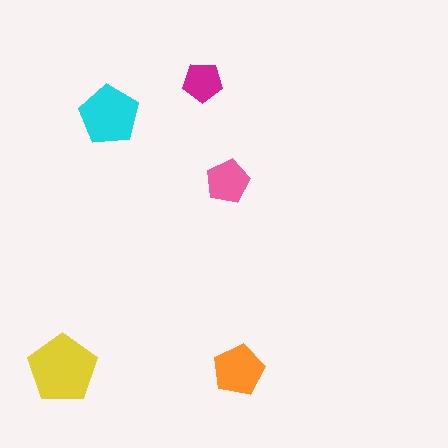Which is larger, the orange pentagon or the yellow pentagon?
The yellow one.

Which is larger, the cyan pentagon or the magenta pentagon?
The cyan one.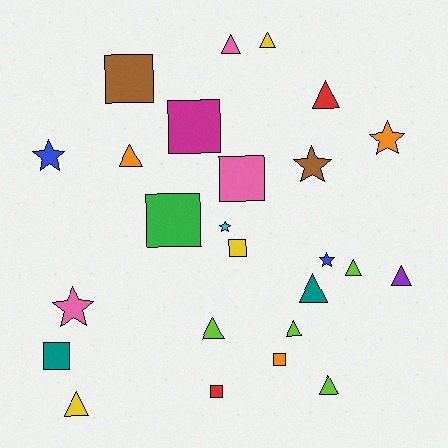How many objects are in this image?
There are 25 objects.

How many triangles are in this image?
There are 11 triangles.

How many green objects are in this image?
There is 1 green object.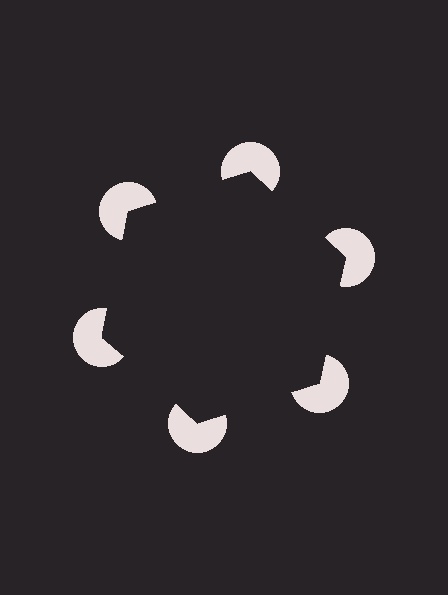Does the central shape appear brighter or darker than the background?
It typically appears slightly darker than the background, even though no actual brightness change is drawn.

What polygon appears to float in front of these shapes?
An illusory hexagon — its edges are inferred from the aligned wedge cuts in the pac-man discs, not physically drawn.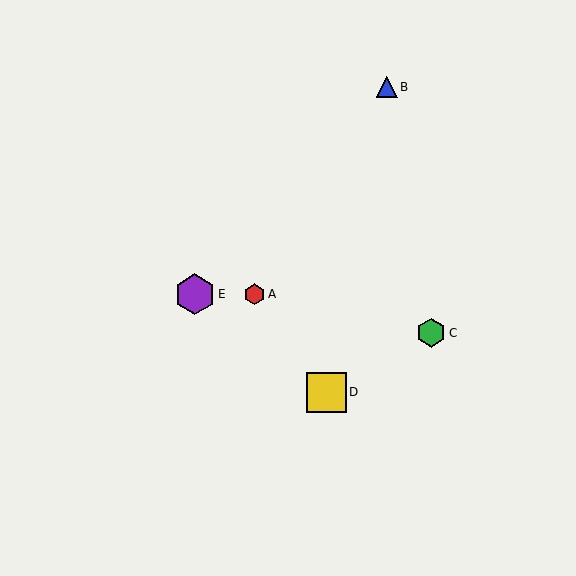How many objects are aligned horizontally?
2 objects (A, E) are aligned horizontally.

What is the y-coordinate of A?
Object A is at y≈294.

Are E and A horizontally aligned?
Yes, both are at y≈294.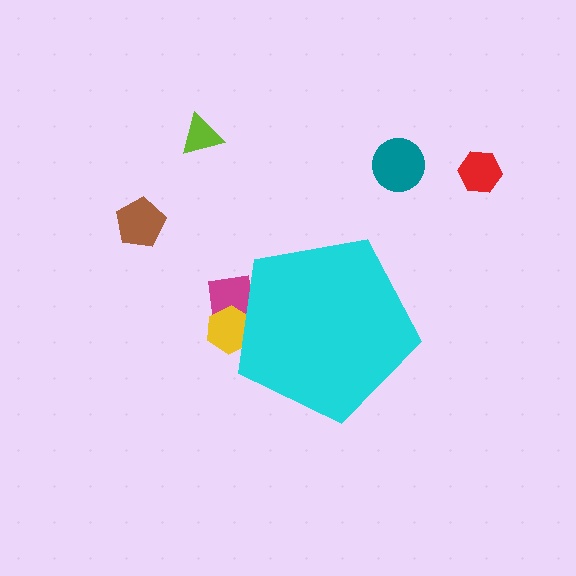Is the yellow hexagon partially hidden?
Yes, the yellow hexagon is partially hidden behind the cyan pentagon.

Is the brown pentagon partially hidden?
No, the brown pentagon is fully visible.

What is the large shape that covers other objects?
A cyan pentagon.